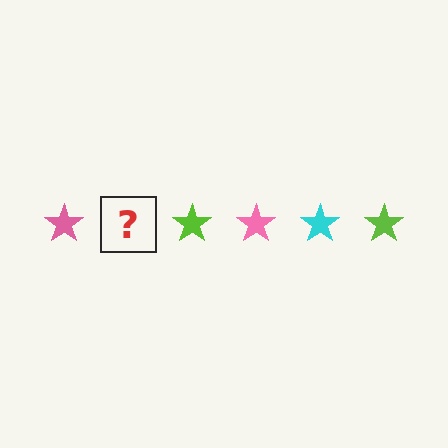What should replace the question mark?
The question mark should be replaced with a cyan star.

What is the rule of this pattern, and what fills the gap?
The rule is that the pattern cycles through pink, cyan, lime stars. The gap should be filled with a cyan star.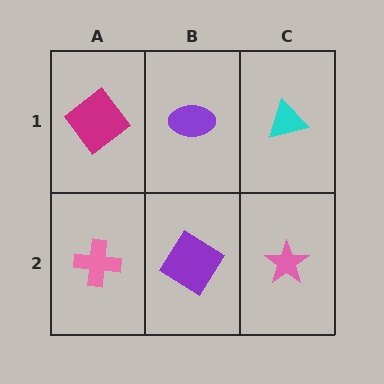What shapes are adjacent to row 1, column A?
A pink cross (row 2, column A), a purple ellipse (row 1, column B).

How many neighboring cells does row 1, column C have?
2.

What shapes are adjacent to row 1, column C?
A pink star (row 2, column C), a purple ellipse (row 1, column B).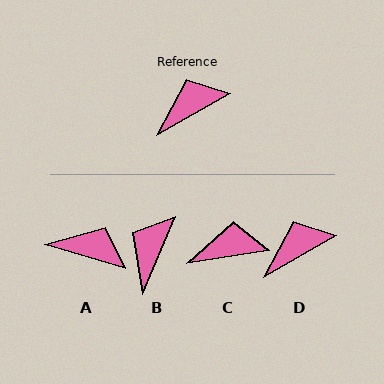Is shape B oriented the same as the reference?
No, it is off by about 38 degrees.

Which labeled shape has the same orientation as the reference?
D.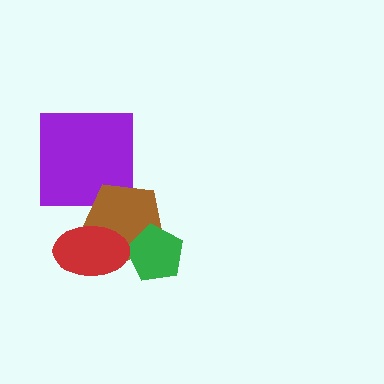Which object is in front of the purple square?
The brown pentagon is in front of the purple square.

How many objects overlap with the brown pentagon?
3 objects overlap with the brown pentagon.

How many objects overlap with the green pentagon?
1 object overlaps with the green pentagon.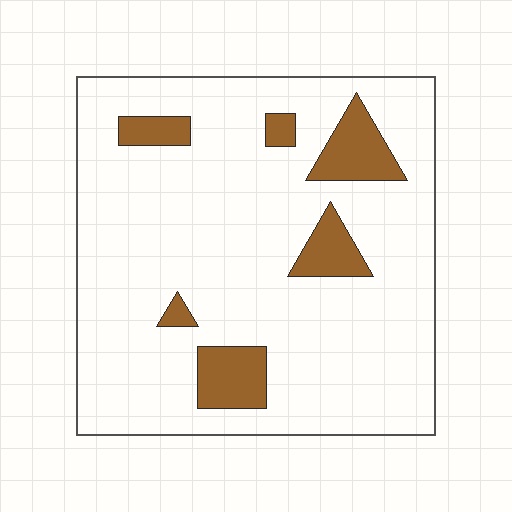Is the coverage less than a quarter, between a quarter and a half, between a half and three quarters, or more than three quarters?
Less than a quarter.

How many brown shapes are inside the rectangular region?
6.